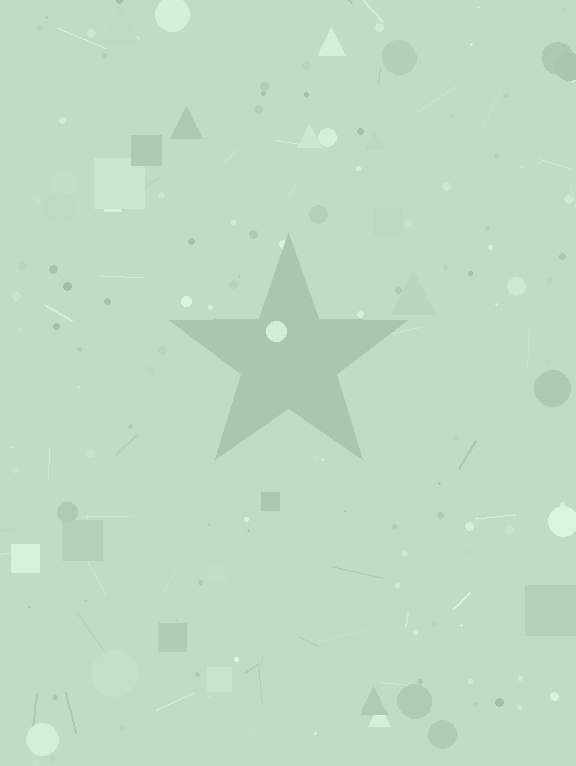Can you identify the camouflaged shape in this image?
The camouflaged shape is a star.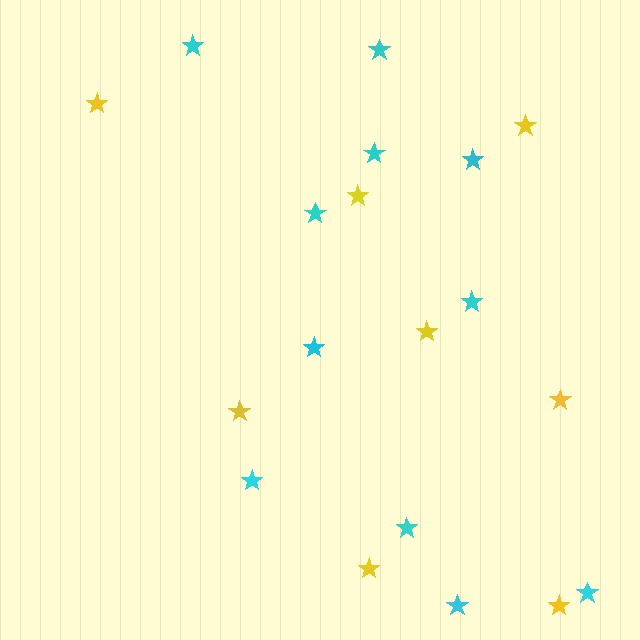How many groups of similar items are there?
There are 2 groups: one group of yellow stars (8) and one group of cyan stars (11).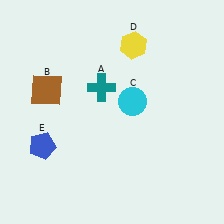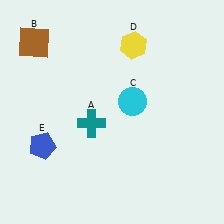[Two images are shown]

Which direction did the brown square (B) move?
The brown square (B) moved up.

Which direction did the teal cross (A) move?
The teal cross (A) moved down.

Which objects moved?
The objects that moved are: the teal cross (A), the brown square (B).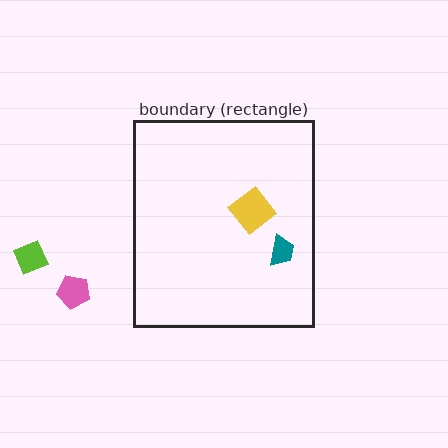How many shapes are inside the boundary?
2 inside, 2 outside.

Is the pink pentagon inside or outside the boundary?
Outside.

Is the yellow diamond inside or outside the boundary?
Inside.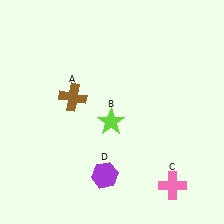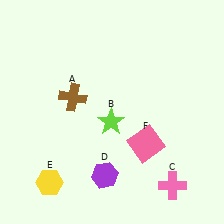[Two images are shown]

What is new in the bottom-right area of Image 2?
A pink square (F) was added in the bottom-right area of Image 2.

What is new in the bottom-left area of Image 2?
A yellow hexagon (E) was added in the bottom-left area of Image 2.